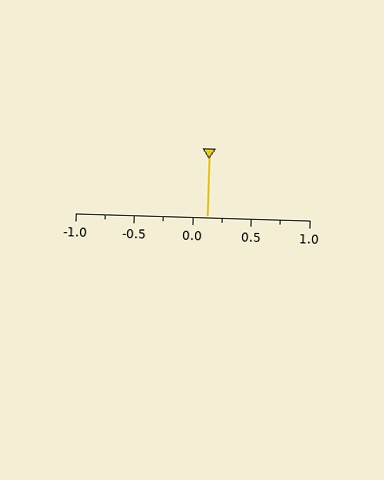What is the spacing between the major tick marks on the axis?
The major ticks are spaced 0.5 apart.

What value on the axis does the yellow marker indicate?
The marker indicates approximately 0.12.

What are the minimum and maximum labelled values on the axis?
The axis runs from -1.0 to 1.0.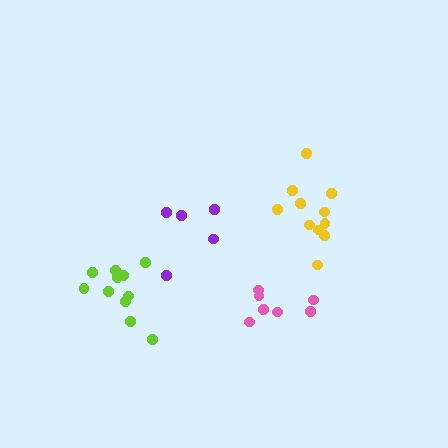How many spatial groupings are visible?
There are 4 spatial groupings.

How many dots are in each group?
Group 1: 5 dots, Group 2: 11 dots, Group 3: 11 dots, Group 4: 7 dots (34 total).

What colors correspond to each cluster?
The clusters are colored: purple, lime, yellow, pink.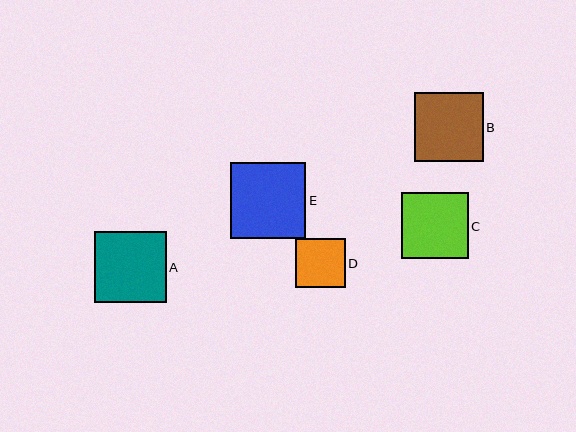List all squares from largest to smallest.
From largest to smallest: E, A, B, C, D.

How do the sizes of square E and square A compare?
Square E and square A are approximately the same size.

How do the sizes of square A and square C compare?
Square A and square C are approximately the same size.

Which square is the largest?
Square E is the largest with a size of approximately 76 pixels.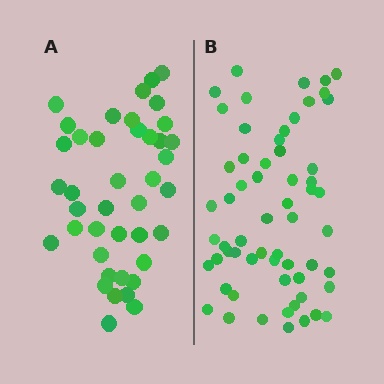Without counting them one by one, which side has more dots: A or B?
Region B (the right region) has more dots.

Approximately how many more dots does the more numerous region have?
Region B has approximately 20 more dots than region A.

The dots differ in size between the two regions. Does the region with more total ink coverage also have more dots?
No. Region A has more total ink coverage because its dots are larger, but region B actually contains more individual dots. Total area can be misleading — the number of items is what matters here.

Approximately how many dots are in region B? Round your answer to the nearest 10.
About 60 dots.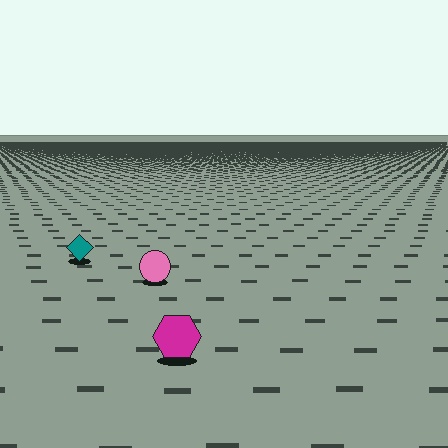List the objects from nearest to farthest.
From nearest to farthest: the magenta hexagon, the pink circle, the teal diamond.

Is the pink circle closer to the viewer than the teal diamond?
Yes. The pink circle is closer — you can tell from the texture gradient: the ground texture is coarser near it.